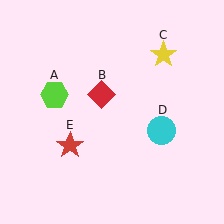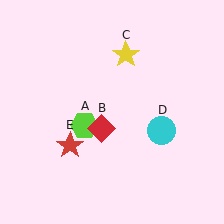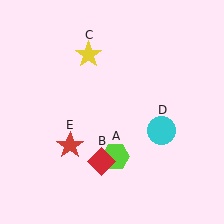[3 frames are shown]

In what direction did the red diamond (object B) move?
The red diamond (object B) moved down.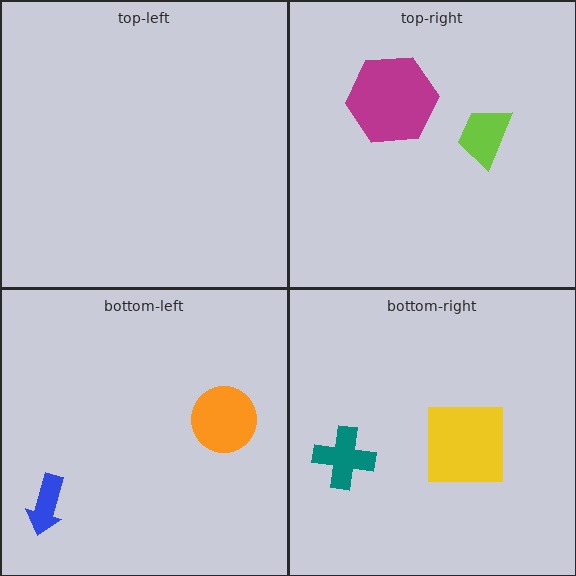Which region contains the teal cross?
The bottom-right region.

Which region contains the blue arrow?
The bottom-left region.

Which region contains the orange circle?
The bottom-left region.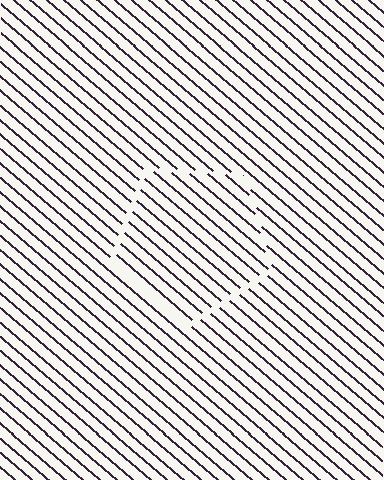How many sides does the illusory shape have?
5 sides — the line-ends trace a pentagon.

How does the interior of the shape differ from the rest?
The interior of the shape contains the same grating, shifted by half a period — the contour is defined by the phase discontinuity where line-ends from the inner and outer gratings abut.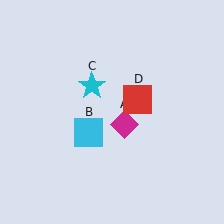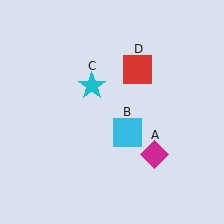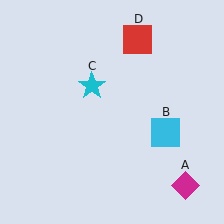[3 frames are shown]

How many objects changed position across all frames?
3 objects changed position: magenta diamond (object A), cyan square (object B), red square (object D).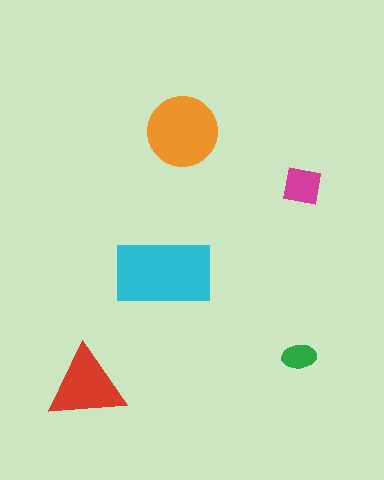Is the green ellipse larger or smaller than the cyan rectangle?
Smaller.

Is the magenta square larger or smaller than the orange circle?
Smaller.